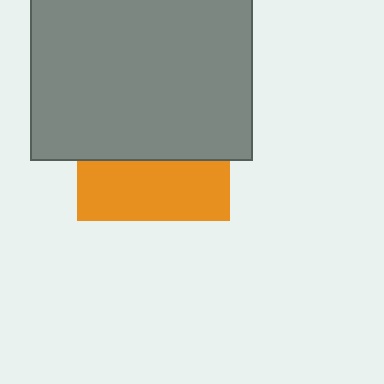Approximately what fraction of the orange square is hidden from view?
Roughly 61% of the orange square is hidden behind the gray square.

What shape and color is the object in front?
The object in front is a gray square.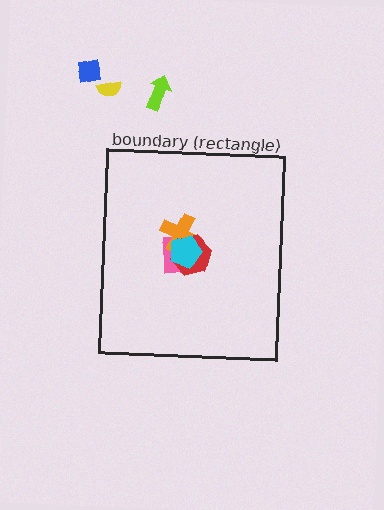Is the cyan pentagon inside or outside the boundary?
Inside.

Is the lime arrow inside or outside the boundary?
Outside.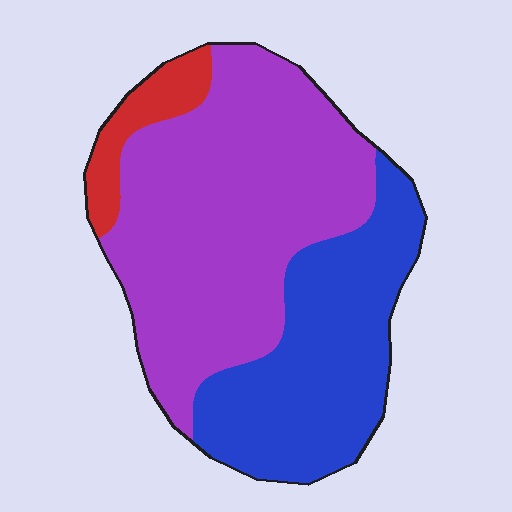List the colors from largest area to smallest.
From largest to smallest: purple, blue, red.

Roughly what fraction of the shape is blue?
Blue covers 35% of the shape.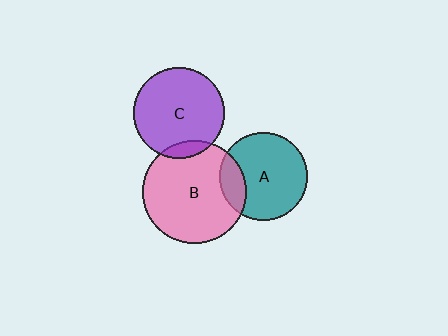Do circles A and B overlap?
Yes.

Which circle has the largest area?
Circle B (pink).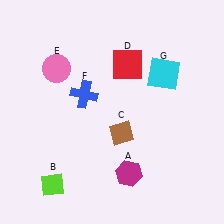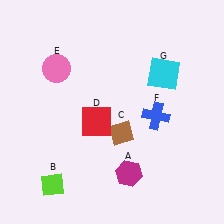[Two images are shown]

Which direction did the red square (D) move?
The red square (D) moved down.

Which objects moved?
The objects that moved are: the red square (D), the blue cross (F).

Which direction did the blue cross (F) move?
The blue cross (F) moved right.